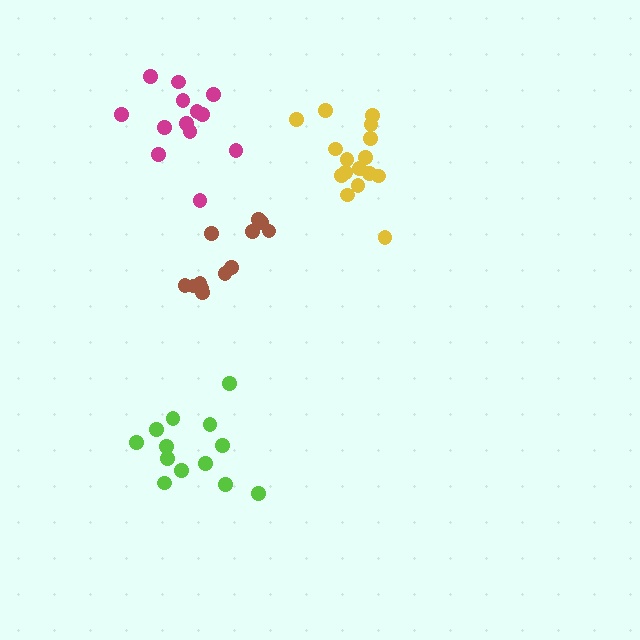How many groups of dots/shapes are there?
There are 4 groups.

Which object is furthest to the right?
The yellow cluster is rightmost.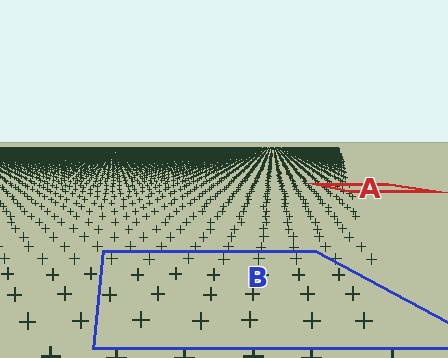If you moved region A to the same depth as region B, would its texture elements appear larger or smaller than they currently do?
They would appear larger. At a closer depth, the same texture elements are projected at a bigger on-screen size.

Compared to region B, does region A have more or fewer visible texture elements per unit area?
Region A has more texture elements per unit area — they are packed more densely because it is farther away.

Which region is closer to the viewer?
Region B is closer. The texture elements there are larger and more spread out.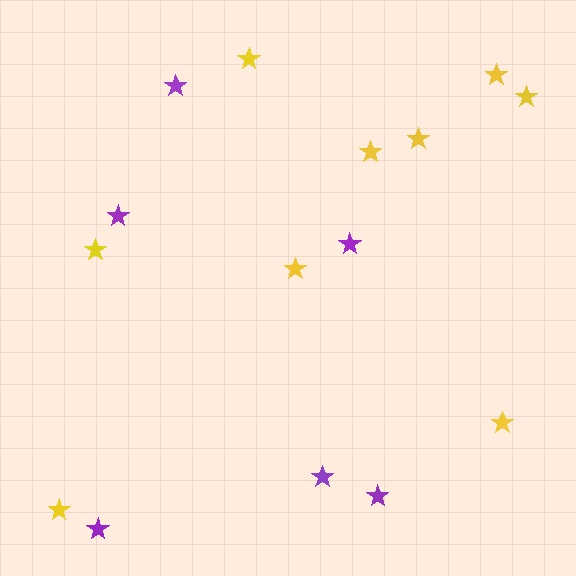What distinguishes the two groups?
There are 2 groups: one group of yellow stars (9) and one group of purple stars (6).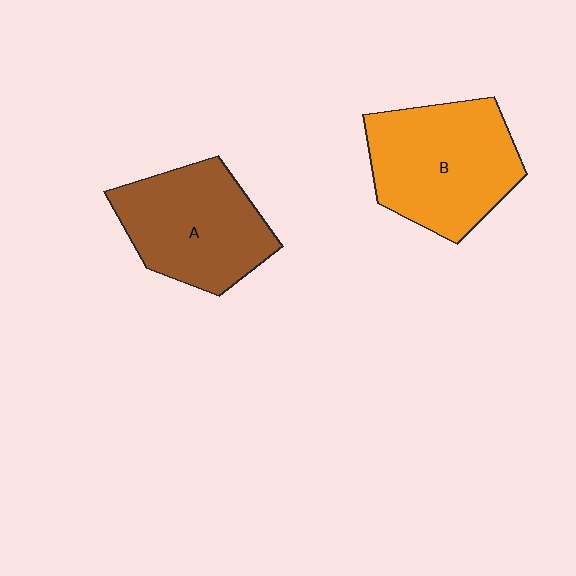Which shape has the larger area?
Shape B (orange).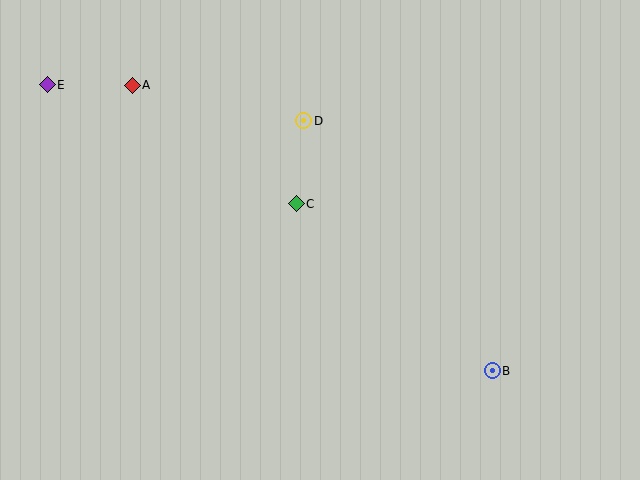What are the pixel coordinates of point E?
Point E is at (47, 85).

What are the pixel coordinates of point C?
Point C is at (296, 204).